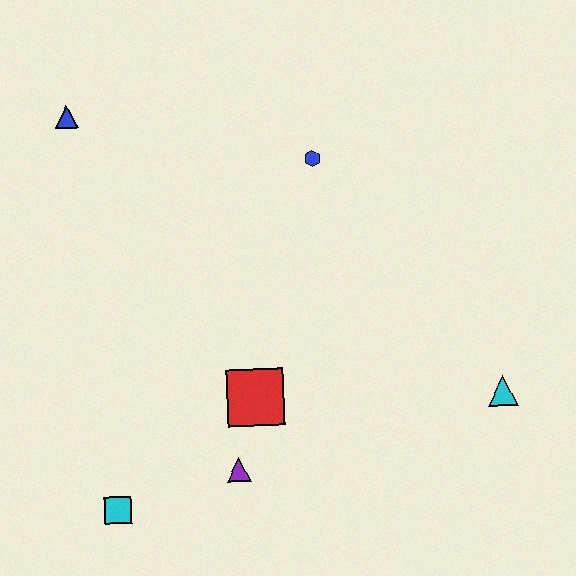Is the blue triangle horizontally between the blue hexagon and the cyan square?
No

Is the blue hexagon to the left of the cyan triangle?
Yes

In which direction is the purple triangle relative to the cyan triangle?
The purple triangle is to the left of the cyan triangle.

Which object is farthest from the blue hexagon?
The cyan square is farthest from the blue hexagon.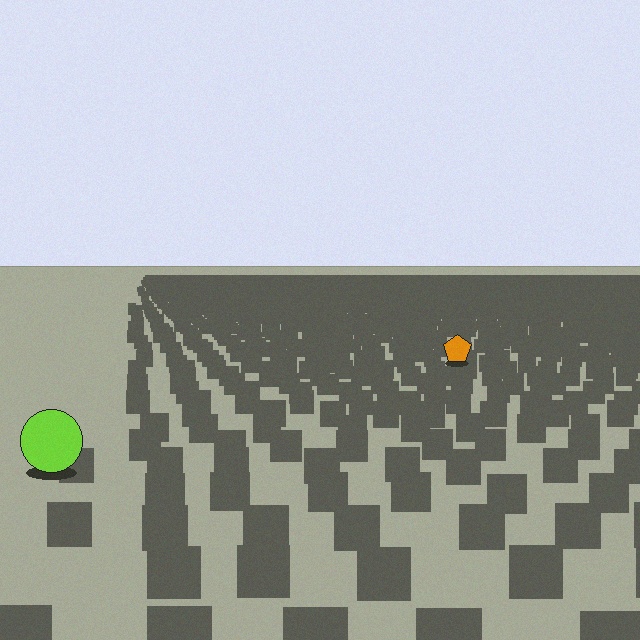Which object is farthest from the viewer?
The orange pentagon is farthest from the viewer. It appears smaller and the ground texture around it is denser.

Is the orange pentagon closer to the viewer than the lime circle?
No. The lime circle is closer — you can tell from the texture gradient: the ground texture is coarser near it.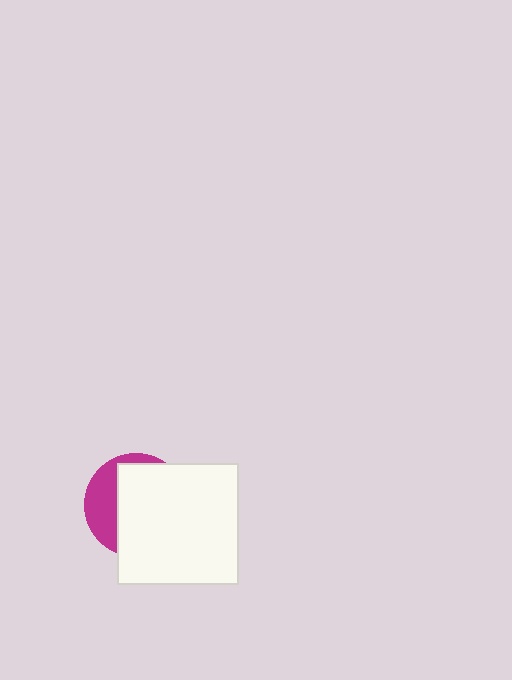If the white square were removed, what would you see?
You would see the complete magenta circle.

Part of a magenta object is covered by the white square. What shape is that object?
It is a circle.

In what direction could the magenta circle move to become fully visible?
The magenta circle could move left. That would shift it out from behind the white square entirely.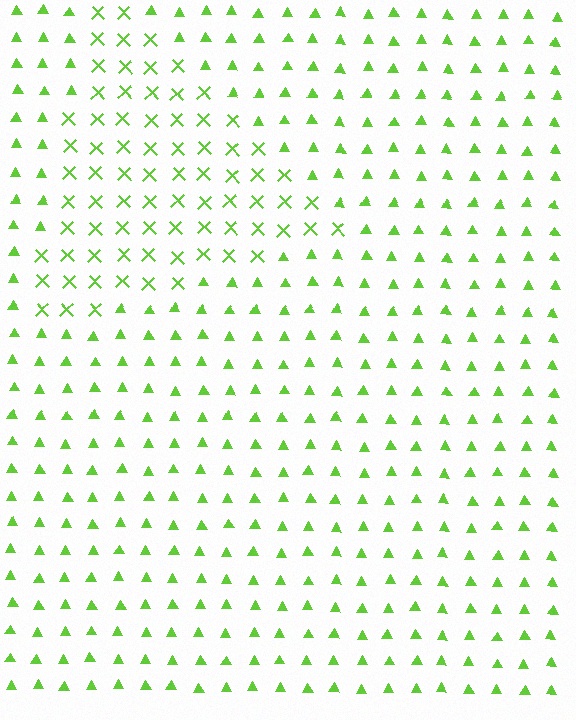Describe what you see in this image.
The image is filled with small lime elements arranged in a uniform grid. A triangle-shaped region contains X marks, while the surrounding area contains triangles. The boundary is defined purely by the change in element shape.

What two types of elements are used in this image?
The image uses X marks inside the triangle region and triangles outside it.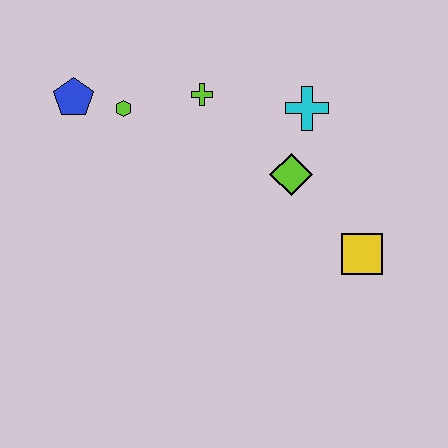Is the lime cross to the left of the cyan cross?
Yes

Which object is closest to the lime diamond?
The cyan cross is closest to the lime diamond.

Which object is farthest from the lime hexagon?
The yellow square is farthest from the lime hexagon.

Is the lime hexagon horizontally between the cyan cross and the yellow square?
No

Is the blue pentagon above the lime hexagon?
Yes